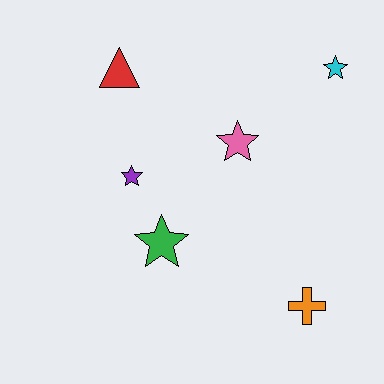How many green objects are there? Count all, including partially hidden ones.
There is 1 green object.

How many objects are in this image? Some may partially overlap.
There are 6 objects.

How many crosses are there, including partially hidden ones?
There is 1 cross.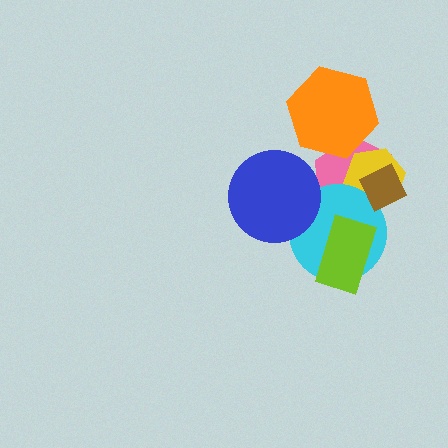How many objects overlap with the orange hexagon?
1 object overlaps with the orange hexagon.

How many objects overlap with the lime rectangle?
1 object overlaps with the lime rectangle.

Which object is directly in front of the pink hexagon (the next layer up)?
The yellow hexagon is directly in front of the pink hexagon.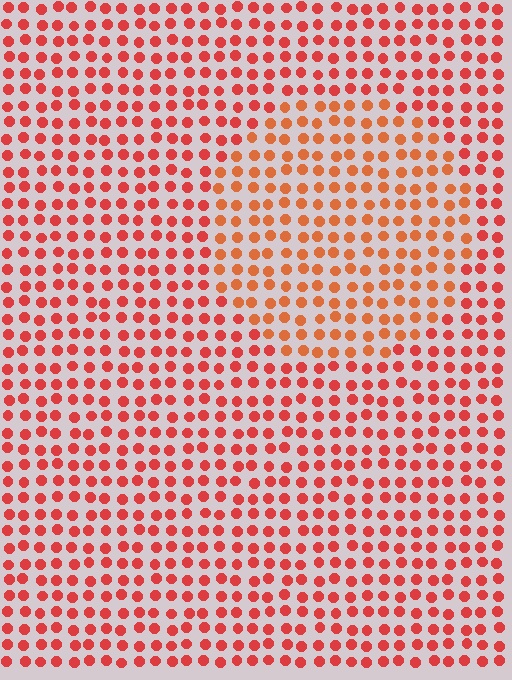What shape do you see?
I see a circle.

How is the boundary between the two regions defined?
The boundary is defined purely by a slight shift in hue (about 21 degrees). Spacing, size, and orientation are identical on both sides.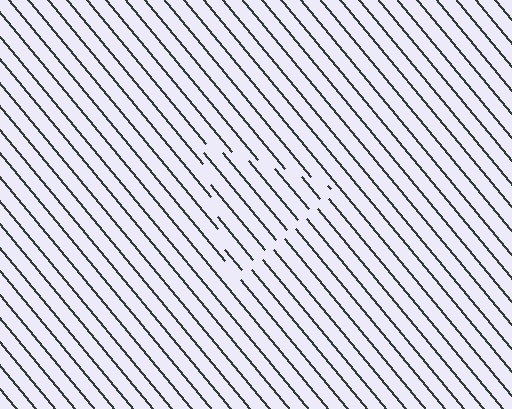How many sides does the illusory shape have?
3 sides — the line-ends trace a triangle.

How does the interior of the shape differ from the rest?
The interior of the shape contains the same grating, shifted by half a period — the contour is defined by the phase discontinuity where line-ends from the inner and outer gratings abut.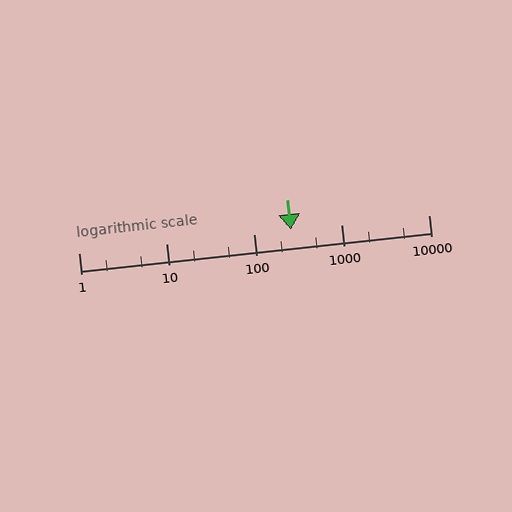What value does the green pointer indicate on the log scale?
The pointer indicates approximately 270.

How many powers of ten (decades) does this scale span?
The scale spans 4 decades, from 1 to 10000.